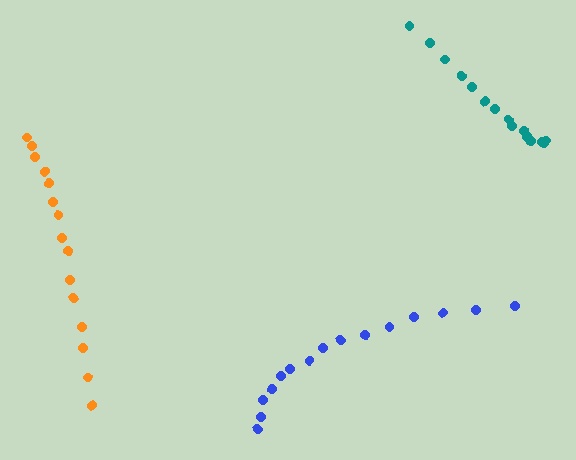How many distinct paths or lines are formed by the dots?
There are 3 distinct paths.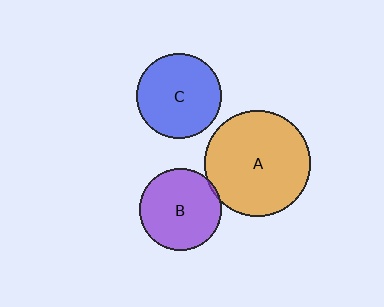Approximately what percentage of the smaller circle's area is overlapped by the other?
Approximately 5%.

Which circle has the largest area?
Circle A (orange).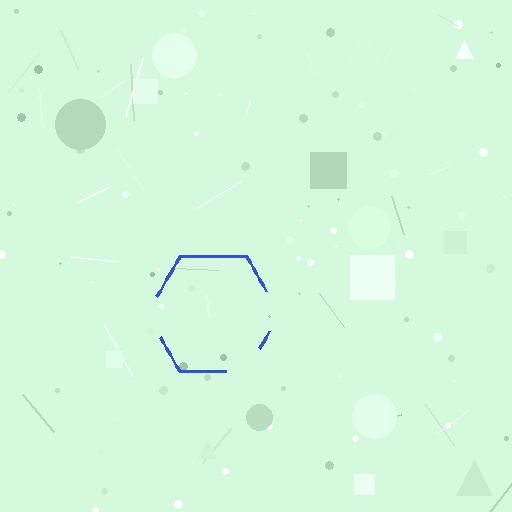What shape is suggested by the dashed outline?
The dashed outline suggests a hexagon.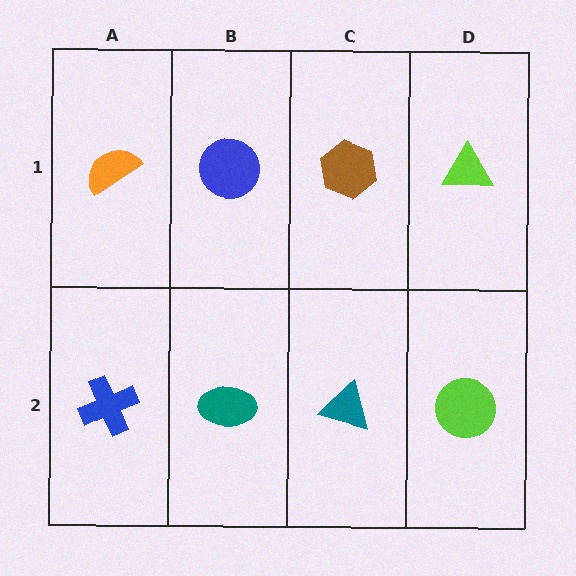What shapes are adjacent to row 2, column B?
A blue circle (row 1, column B), a blue cross (row 2, column A), a teal triangle (row 2, column C).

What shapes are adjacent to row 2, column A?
An orange semicircle (row 1, column A), a teal ellipse (row 2, column B).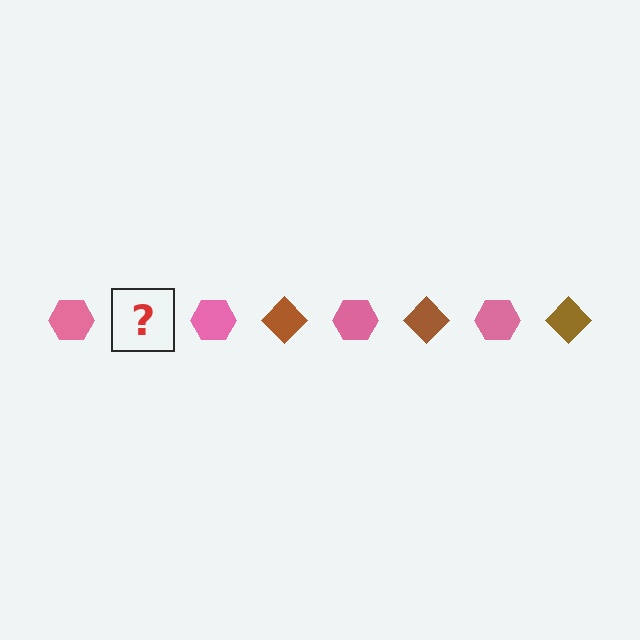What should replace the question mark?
The question mark should be replaced with a brown diamond.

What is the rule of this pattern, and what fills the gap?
The rule is that the pattern alternates between pink hexagon and brown diamond. The gap should be filled with a brown diamond.